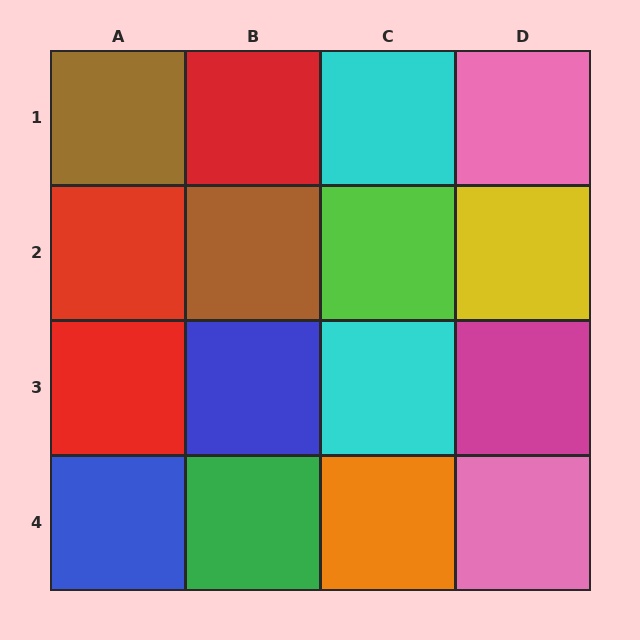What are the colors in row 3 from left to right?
Red, blue, cyan, magenta.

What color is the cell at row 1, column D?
Pink.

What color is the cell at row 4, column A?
Blue.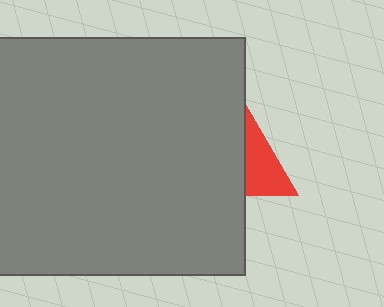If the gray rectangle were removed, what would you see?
You would see the complete red triangle.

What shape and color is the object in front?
The object in front is a gray rectangle.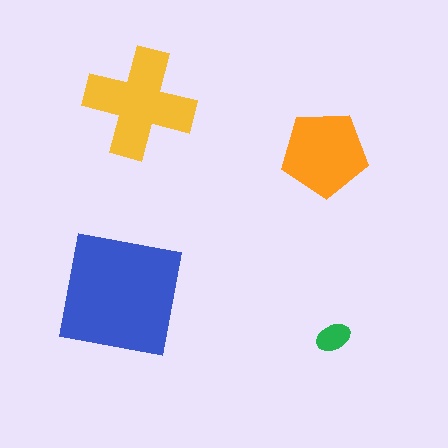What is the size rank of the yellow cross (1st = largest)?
2nd.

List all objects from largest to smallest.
The blue square, the yellow cross, the orange pentagon, the green ellipse.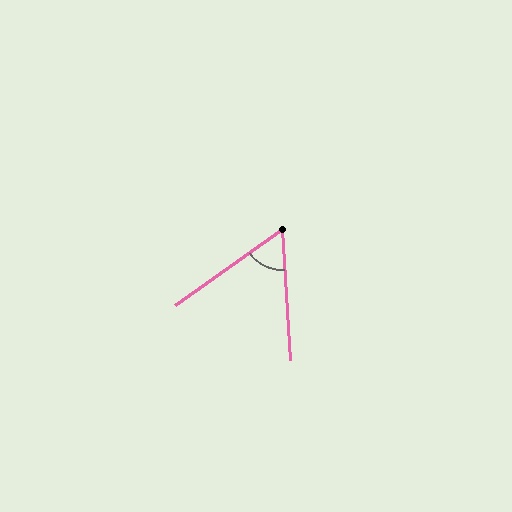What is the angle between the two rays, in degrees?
Approximately 58 degrees.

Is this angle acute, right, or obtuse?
It is acute.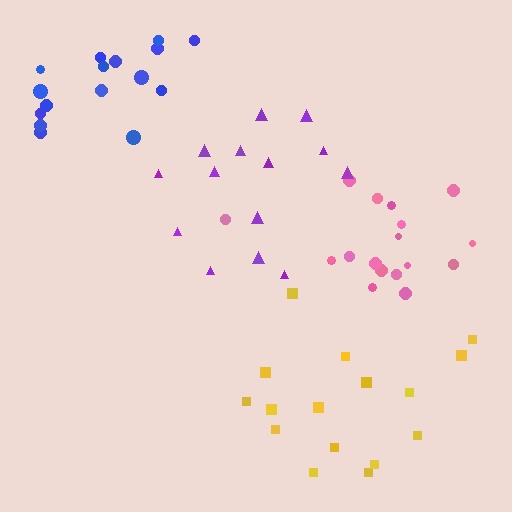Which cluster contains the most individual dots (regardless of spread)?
Pink (18).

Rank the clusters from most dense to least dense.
pink, purple, yellow, blue.